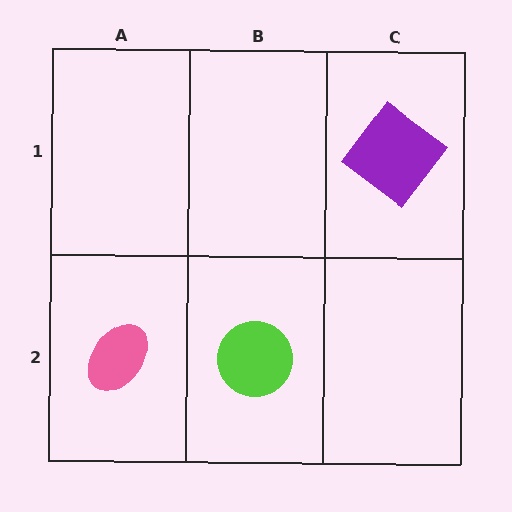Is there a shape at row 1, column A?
No, that cell is empty.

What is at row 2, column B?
A lime circle.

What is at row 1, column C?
A purple diamond.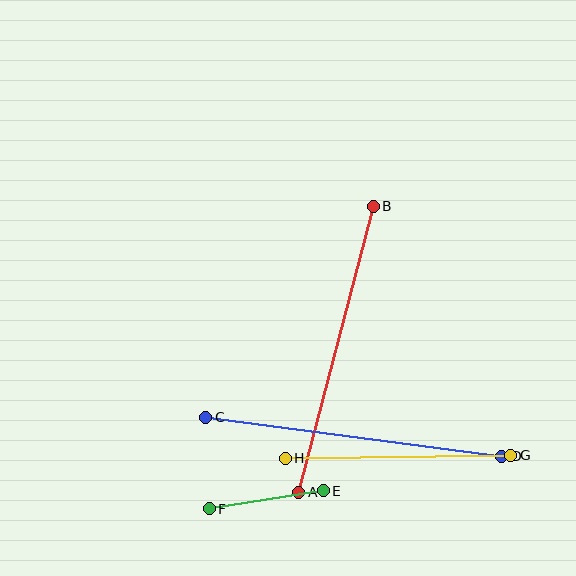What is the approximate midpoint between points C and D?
The midpoint is at approximately (354, 437) pixels.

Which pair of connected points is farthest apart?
Points C and D are farthest apart.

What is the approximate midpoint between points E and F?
The midpoint is at approximately (266, 500) pixels.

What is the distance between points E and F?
The distance is approximately 115 pixels.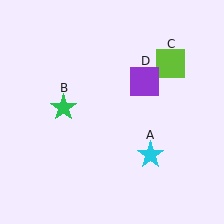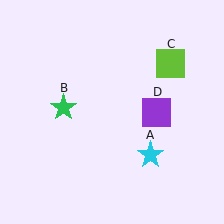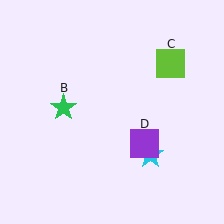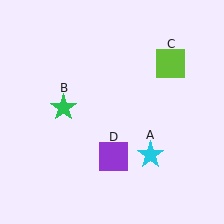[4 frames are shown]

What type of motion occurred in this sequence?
The purple square (object D) rotated clockwise around the center of the scene.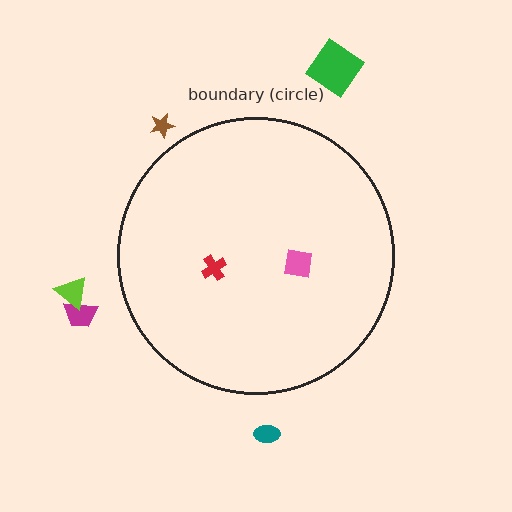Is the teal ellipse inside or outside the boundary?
Outside.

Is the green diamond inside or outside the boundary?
Outside.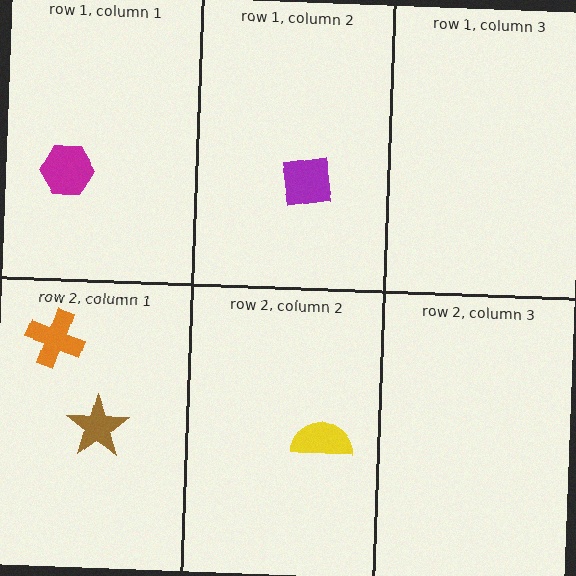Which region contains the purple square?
The row 1, column 2 region.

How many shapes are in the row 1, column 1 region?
1.